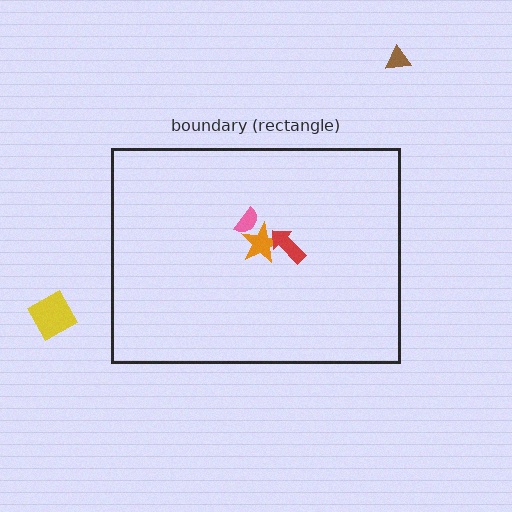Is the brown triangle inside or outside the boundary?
Outside.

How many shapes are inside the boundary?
3 inside, 2 outside.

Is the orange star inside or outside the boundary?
Inside.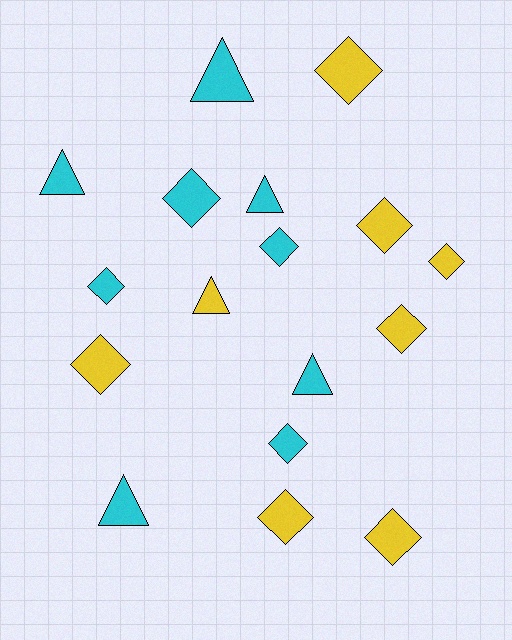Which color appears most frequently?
Cyan, with 9 objects.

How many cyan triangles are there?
There are 5 cyan triangles.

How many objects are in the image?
There are 17 objects.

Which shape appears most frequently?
Diamond, with 11 objects.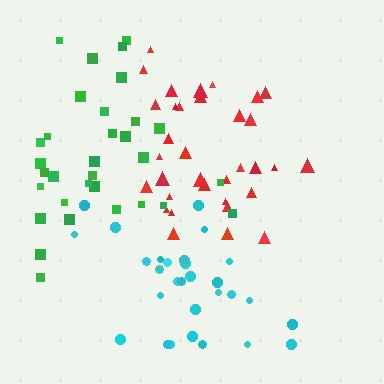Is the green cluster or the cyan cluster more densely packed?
Cyan.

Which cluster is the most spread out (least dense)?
Green.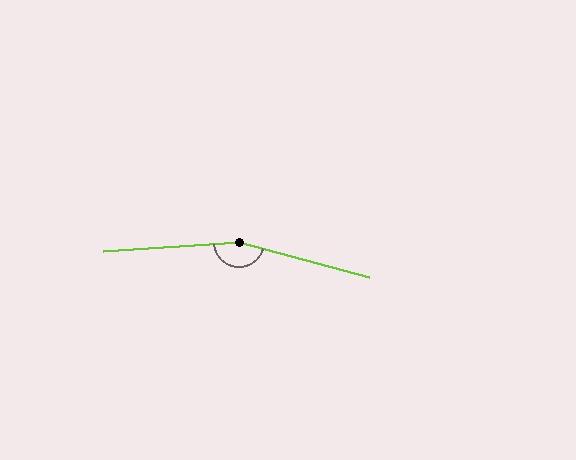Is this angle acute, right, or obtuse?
It is obtuse.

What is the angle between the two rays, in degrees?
Approximately 161 degrees.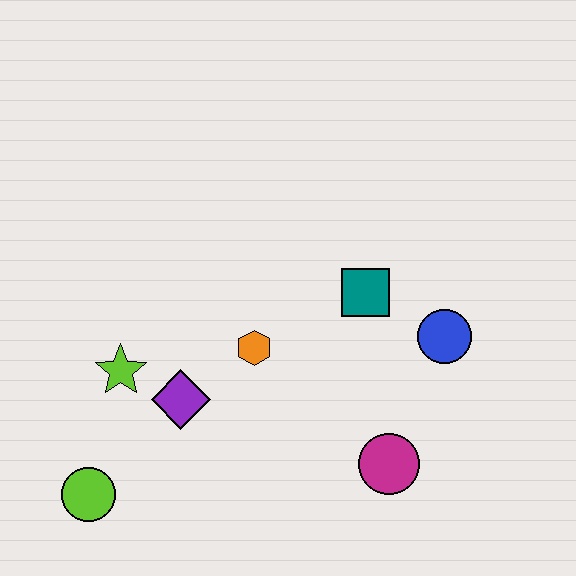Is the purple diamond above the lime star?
No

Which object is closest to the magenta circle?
The blue circle is closest to the magenta circle.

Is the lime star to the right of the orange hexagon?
No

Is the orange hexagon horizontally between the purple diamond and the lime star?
No